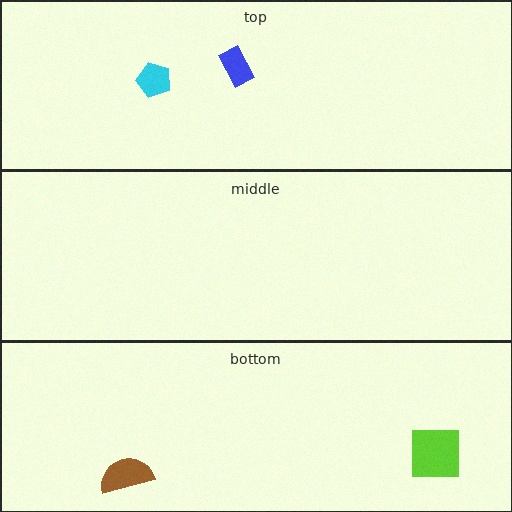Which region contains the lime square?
The bottom region.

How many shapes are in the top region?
2.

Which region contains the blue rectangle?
The top region.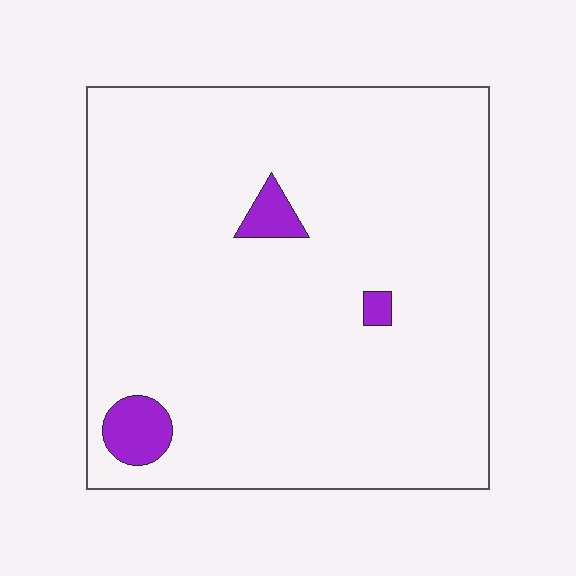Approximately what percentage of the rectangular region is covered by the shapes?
Approximately 5%.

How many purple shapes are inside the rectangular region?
3.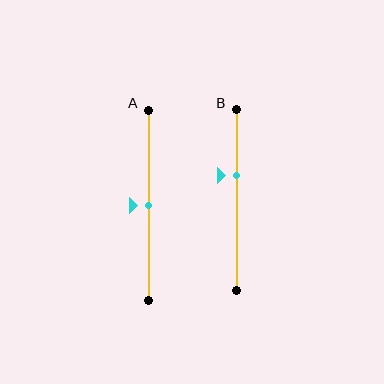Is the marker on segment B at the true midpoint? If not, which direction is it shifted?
No, the marker on segment B is shifted upward by about 14% of the segment length.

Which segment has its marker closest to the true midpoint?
Segment A has its marker closest to the true midpoint.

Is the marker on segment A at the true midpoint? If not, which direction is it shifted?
Yes, the marker on segment A is at the true midpoint.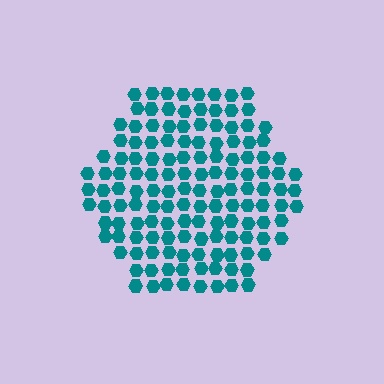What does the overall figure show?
The overall figure shows a hexagon.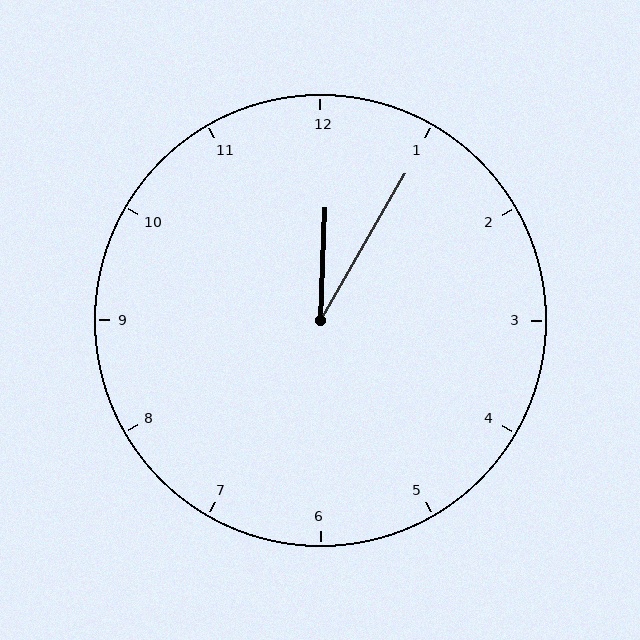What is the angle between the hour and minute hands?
Approximately 28 degrees.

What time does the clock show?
12:05.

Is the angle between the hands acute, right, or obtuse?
It is acute.